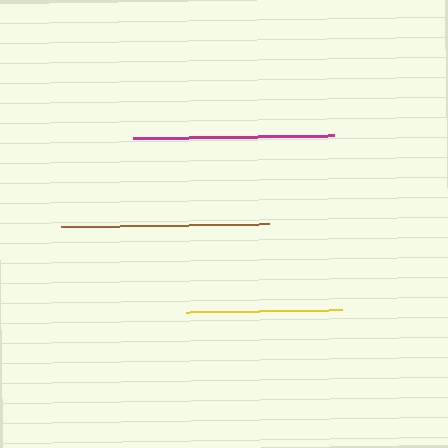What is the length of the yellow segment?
The yellow segment is approximately 156 pixels long.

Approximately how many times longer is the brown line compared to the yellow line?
The brown line is approximately 1.3 times the length of the yellow line.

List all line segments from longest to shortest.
From longest to shortest: brown, magenta, yellow.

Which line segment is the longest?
The brown line is the longest at approximately 209 pixels.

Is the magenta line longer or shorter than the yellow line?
The magenta line is longer than the yellow line.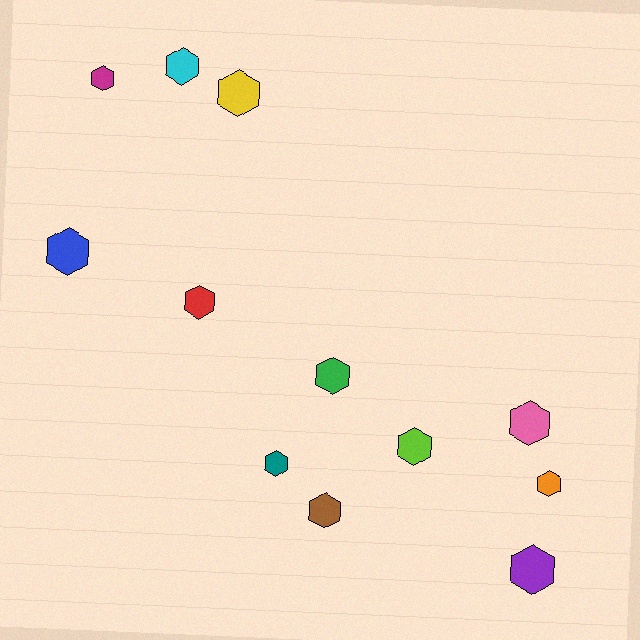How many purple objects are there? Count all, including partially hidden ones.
There is 1 purple object.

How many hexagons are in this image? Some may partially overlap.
There are 12 hexagons.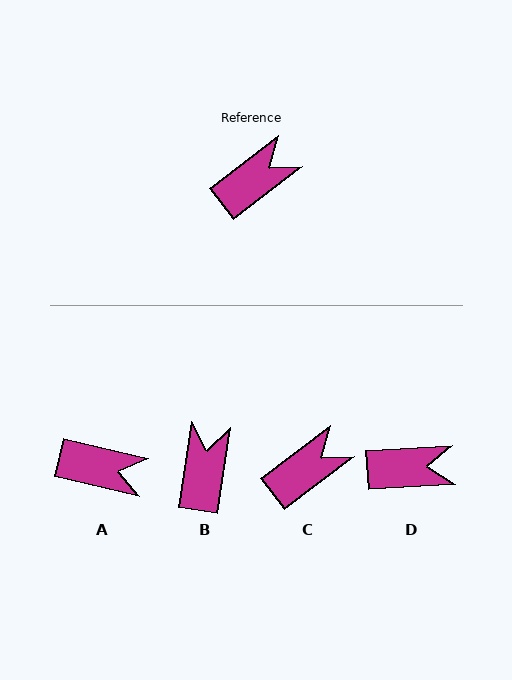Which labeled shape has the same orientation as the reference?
C.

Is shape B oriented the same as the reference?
No, it is off by about 45 degrees.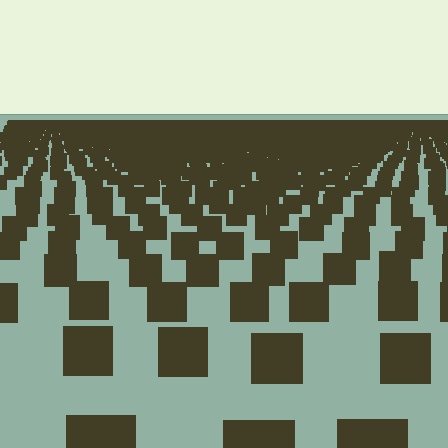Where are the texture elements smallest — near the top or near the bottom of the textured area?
Near the top.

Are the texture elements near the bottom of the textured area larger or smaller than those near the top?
Larger. Near the bottom, elements are closer to the viewer and appear at a bigger on-screen size.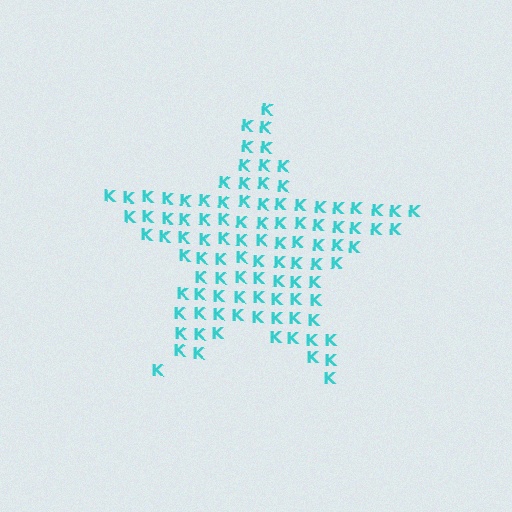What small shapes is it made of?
It is made of small letter K's.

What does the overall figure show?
The overall figure shows a star.